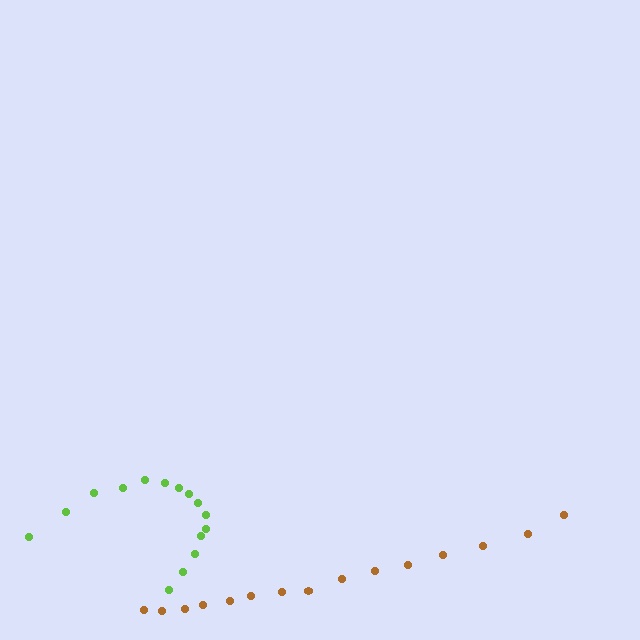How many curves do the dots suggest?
There are 2 distinct paths.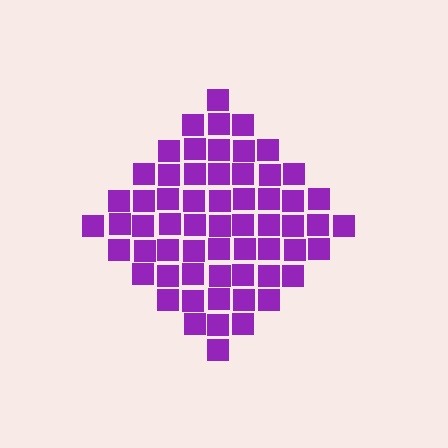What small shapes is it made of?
It is made of small squares.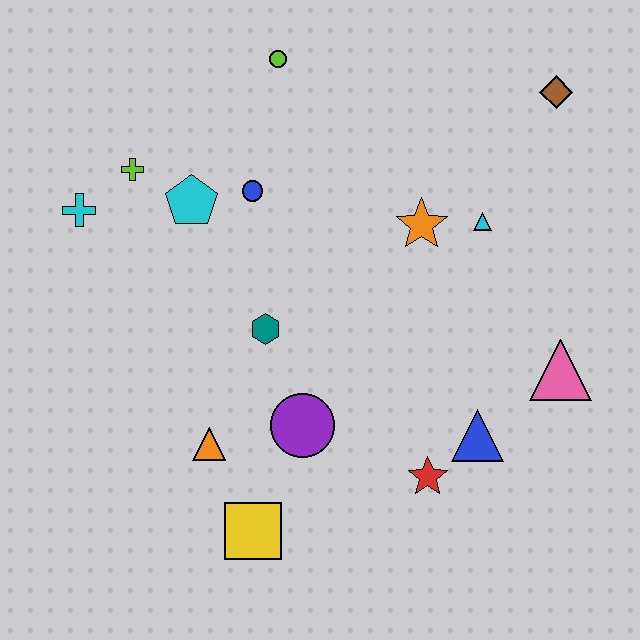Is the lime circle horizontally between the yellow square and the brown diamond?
Yes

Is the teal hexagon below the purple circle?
No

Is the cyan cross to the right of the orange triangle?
No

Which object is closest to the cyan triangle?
The orange star is closest to the cyan triangle.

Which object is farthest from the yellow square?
The brown diamond is farthest from the yellow square.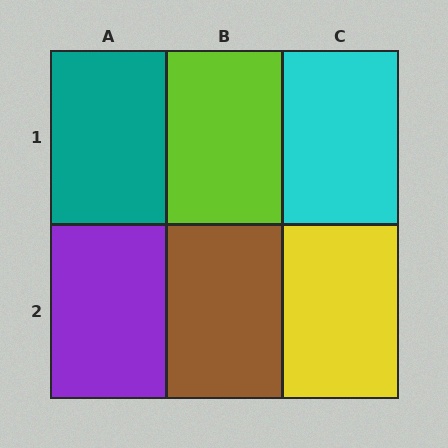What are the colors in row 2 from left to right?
Purple, brown, yellow.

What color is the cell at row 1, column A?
Teal.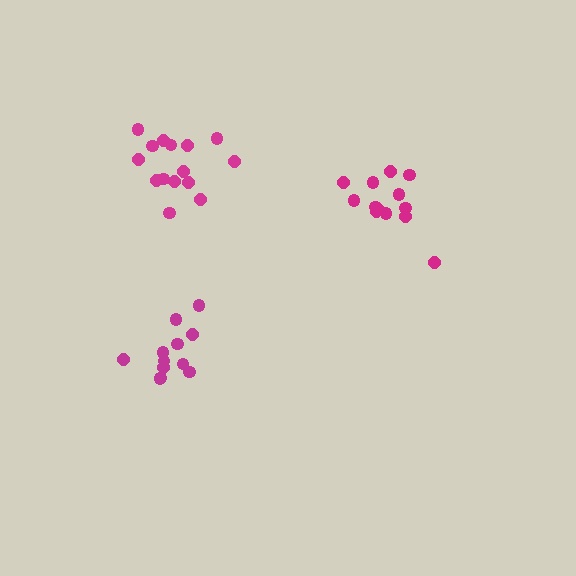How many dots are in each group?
Group 1: 12 dots, Group 2: 13 dots, Group 3: 15 dots (40 total).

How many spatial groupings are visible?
There are 3 spatial groupings.